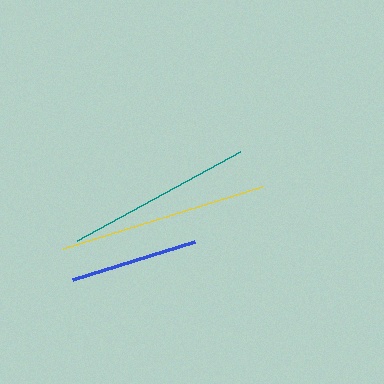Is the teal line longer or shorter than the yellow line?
The yellow line is longer than the teal line.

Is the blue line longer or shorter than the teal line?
The teal line is longer than the blue line.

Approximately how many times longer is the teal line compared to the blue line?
The teal line is approximately 1.4 times the length of the blue line.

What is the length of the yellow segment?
The yellow segment is approximately 208 pixels long.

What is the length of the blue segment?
The blue segment is approximately 128 pixels long.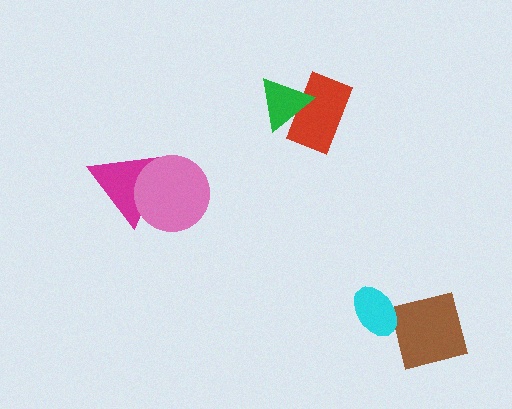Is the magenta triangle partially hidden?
Yes, it is partially covered by another shape.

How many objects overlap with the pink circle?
1 object overlaps with the pink circle.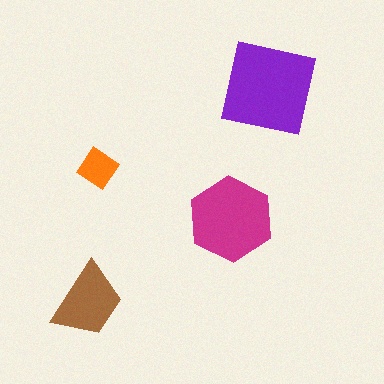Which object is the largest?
The purple square.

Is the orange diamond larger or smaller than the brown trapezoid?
Smaller.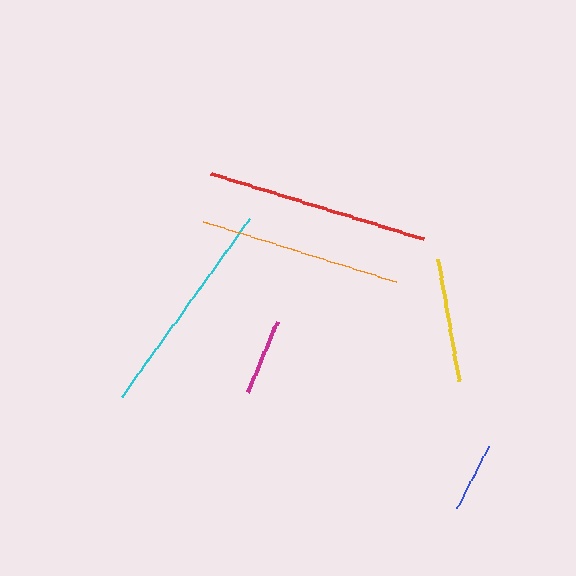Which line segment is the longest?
The red line is the longest at approximately 223 pixels.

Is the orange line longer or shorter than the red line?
The red line is longer than the orange line.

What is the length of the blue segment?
The blue segment is approximately 70 pixels long.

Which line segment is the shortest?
The blue line is the shortest at approximately 70 pixels.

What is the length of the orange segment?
The orange segment is approximately 203 pixels long.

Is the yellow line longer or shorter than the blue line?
The yellow line is longer than the blue line.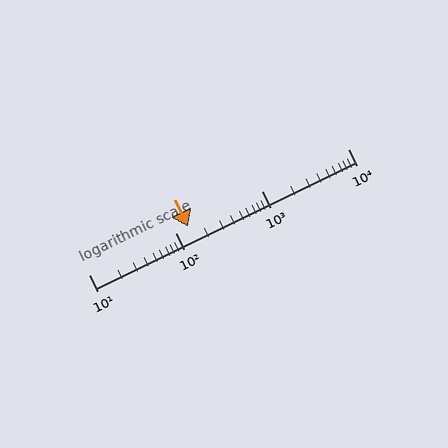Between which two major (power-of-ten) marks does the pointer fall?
The pointer is between 100 and 1000.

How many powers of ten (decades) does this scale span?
The scale spans 3 decades, from 10 to 10000.